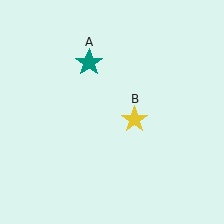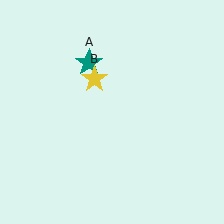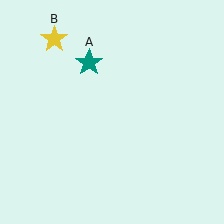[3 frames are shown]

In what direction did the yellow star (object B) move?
The yellow star (object B) moved up and to the left.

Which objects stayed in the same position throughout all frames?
Teal star (object A) remained stationary.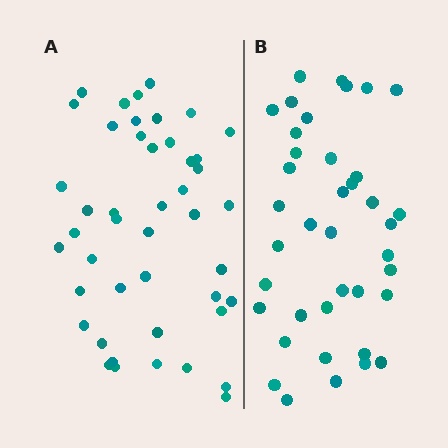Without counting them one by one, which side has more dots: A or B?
Region A (the left region) has more dots.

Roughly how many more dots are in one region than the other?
Region A has about 6 more dots than region B.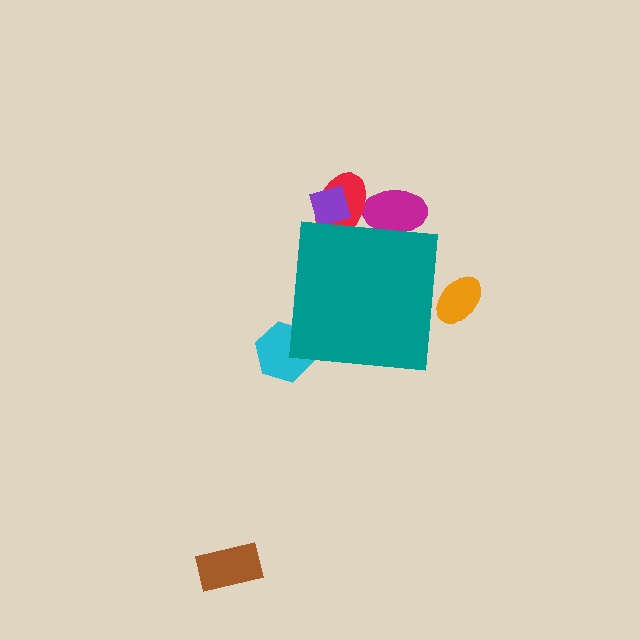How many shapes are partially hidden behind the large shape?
5 shapes are partially hidden.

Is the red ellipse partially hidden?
Yes, the red ellipse is partially hidden behind the teal square.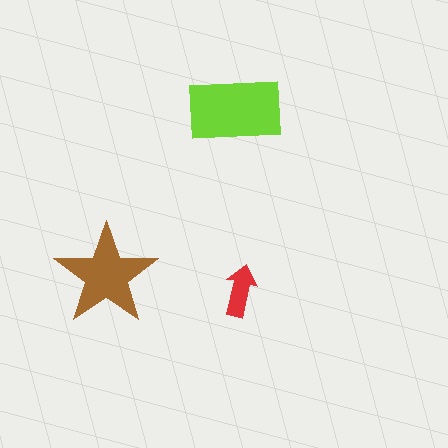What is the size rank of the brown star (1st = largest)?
2nd.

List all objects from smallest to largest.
The red arrow, the brown star, the lime rectangle.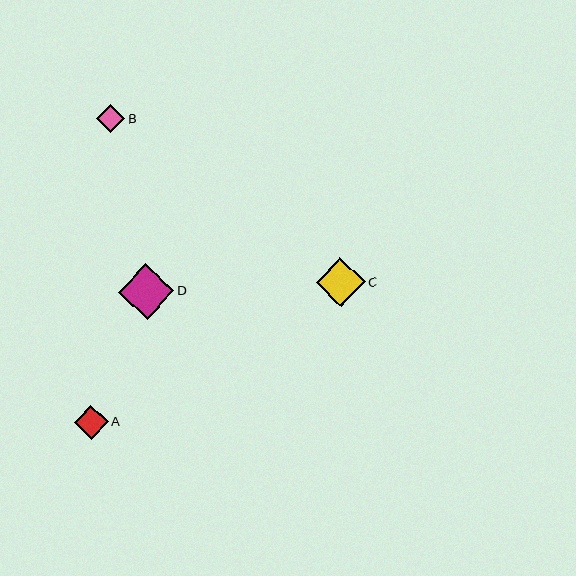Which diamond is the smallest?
Diamond B is the smallest with a size of approximately 28 pixels.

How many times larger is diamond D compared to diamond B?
Diamond D is approximately 2.0 times the size of diamond B.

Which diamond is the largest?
Diamond D is the largest with a size of approximately 56 pixels.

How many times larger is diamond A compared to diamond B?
Diamond A is approximately 1.2 times the size of diamond B.